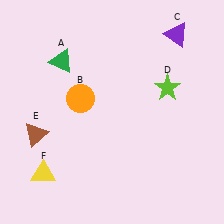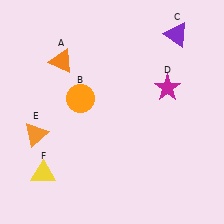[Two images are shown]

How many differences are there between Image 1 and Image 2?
There are 3 differences between the two images.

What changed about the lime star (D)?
In Image 1, D is lime. In Image 2, it changed to magenta.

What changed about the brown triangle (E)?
In Image 1, E is brown. In Image 2, it changed to orange.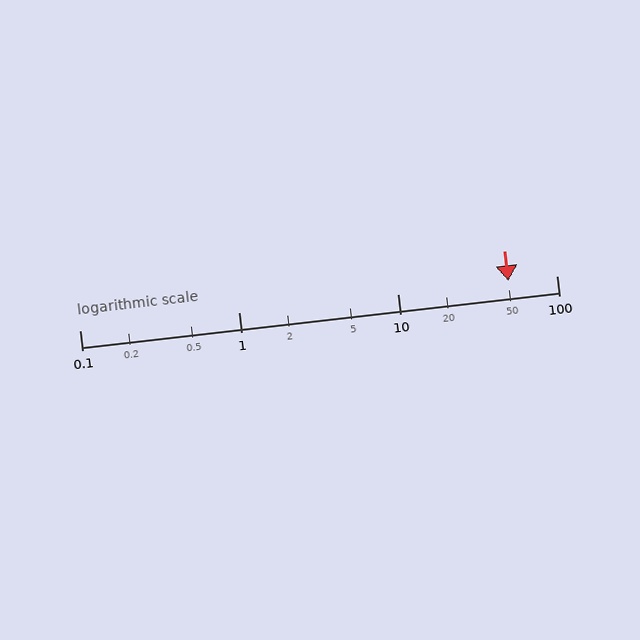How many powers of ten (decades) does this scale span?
The scale spans 3 decades, from 0.1 to 100.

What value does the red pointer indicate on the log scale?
The pointer indicates approximately 50.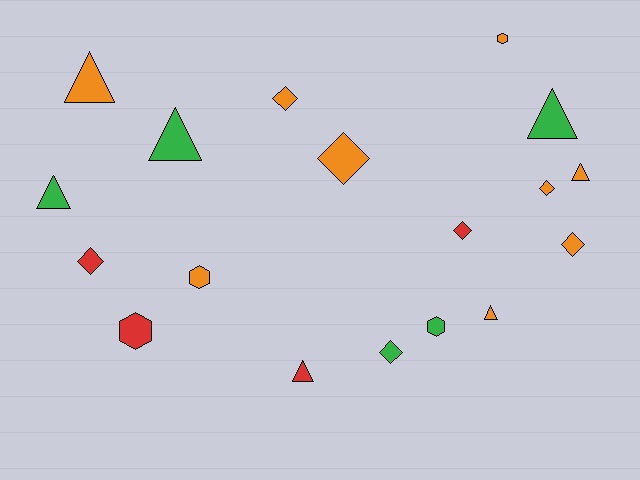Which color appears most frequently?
Orange, with 9 objects.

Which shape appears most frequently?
Diamond, with 7 objects.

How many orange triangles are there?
There are 3 orange triangles.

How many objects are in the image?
There are 18 objects.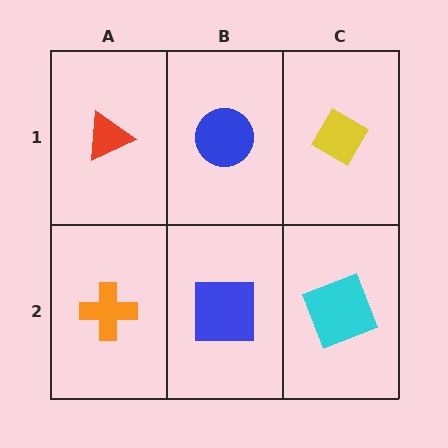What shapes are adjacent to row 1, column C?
A cyan square (row 2, column C), a blue circle (row 1, column B).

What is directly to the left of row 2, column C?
A blue square.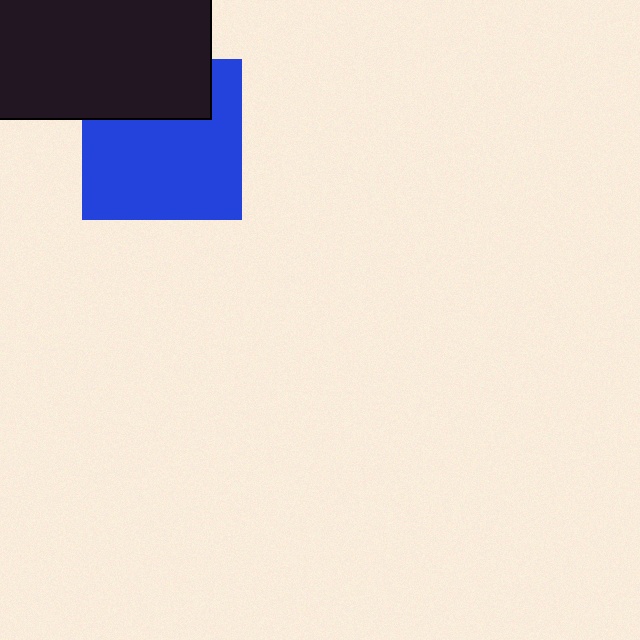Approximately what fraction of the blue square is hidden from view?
Roughly 30% of the blue square is hidden behind the black rectangle.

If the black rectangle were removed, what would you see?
You would see the complete blue square.